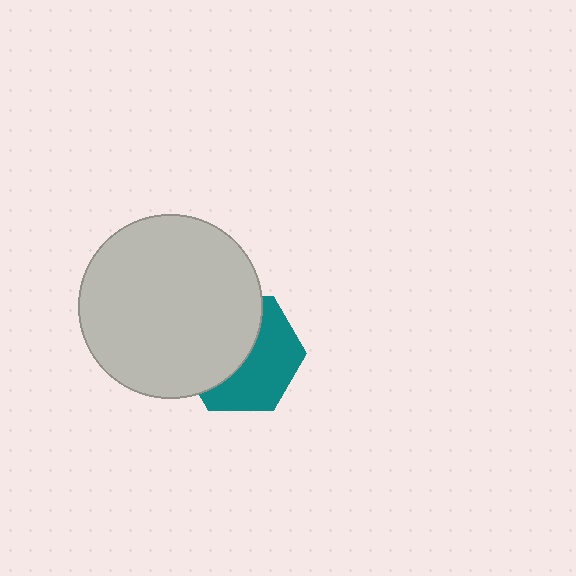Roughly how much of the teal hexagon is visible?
About half of it is visible (roughly 50%).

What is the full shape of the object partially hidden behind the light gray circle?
The partially hidden object is a teal hexagon.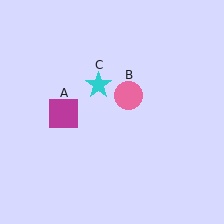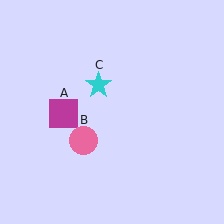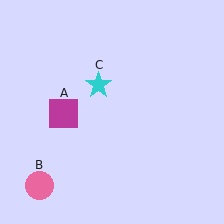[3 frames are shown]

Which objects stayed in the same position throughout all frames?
Magenta square (object A) and cyan star (object C) remained stationary.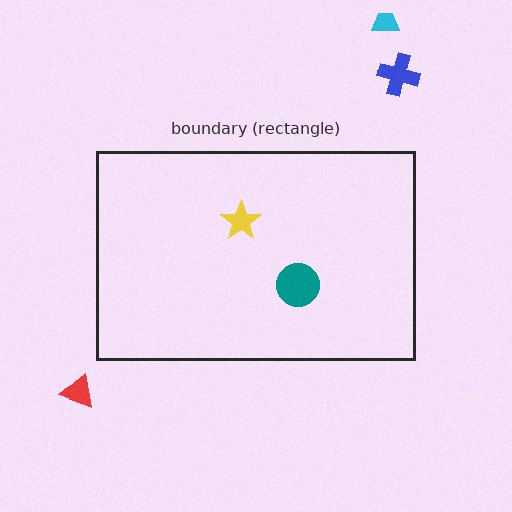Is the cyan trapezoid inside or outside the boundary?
Outside.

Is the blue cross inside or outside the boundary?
Outside.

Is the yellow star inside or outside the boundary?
Inside.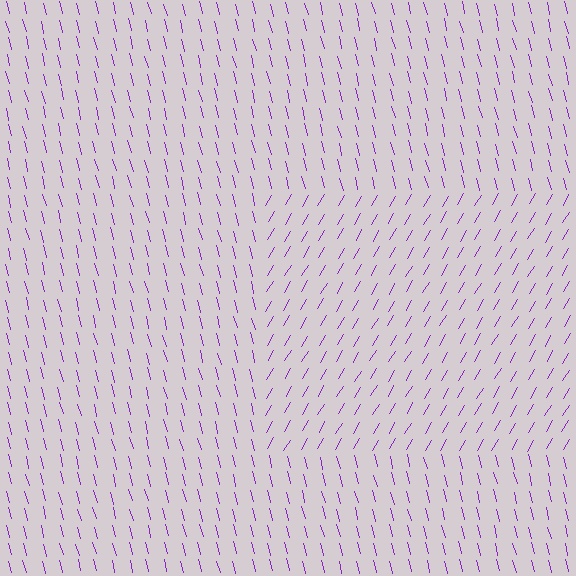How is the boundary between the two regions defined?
The boundary is defined purely by a change in line orientation (approximately 45 degrees difference). All lines are the same color and thickness.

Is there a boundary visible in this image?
Yes, there is a texture boundary formed by a change in line orientation.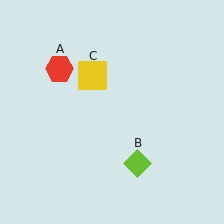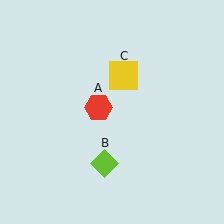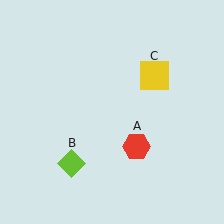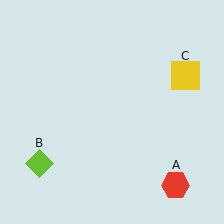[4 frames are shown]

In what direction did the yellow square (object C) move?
The yellow square (object C) moved right.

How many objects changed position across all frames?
3 objects changed position: red hexagon (object A), lime diamond (object B), yellow square (object C).